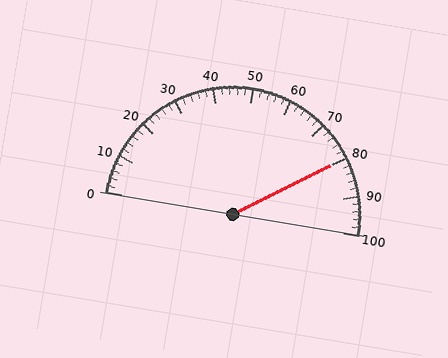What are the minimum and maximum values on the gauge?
The gauge ranges from 0 to 100.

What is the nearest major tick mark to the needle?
The nearest major tick mark is 80.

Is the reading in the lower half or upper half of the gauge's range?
The reading is in the upper half of the range (0 to 100).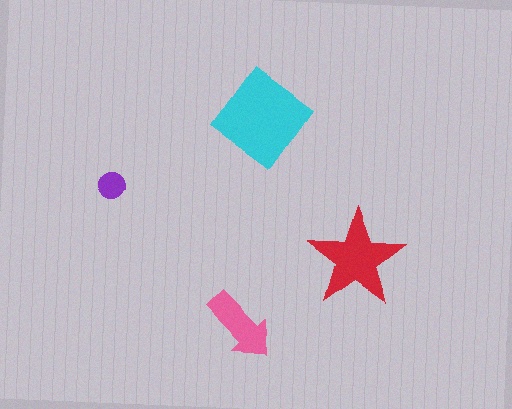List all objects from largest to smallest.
The cyan diamond, the red star, the pink arrow, the purple circle.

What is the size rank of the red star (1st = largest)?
2nd.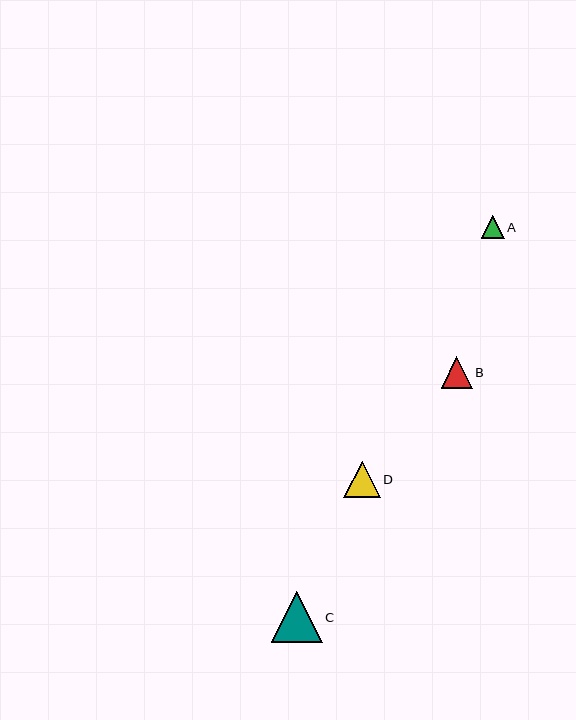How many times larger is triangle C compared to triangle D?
Triangle C is approximately 1.4 times the size of triangle D.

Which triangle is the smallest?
Triangle A is the smallest with a size of approximately 23 pixels.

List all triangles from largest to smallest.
From largest to smallest: C, D, B, A.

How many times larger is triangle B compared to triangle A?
Triangle B is approximately 1.4 times the size of triangle A.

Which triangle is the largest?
Triangle C is the largest with a size of approximately 51 pixels.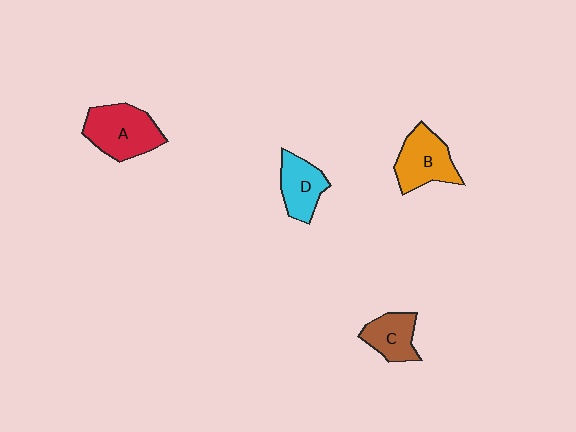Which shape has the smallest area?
Shape C (brown).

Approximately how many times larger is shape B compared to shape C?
Approximately 1.3 times.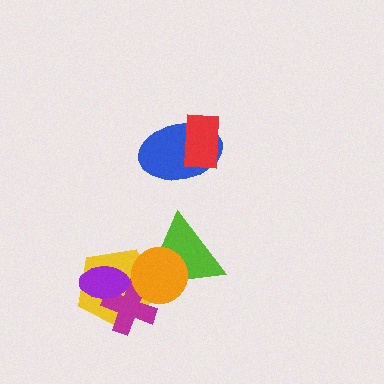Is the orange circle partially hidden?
No, no other shape covers it.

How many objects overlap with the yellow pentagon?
4 objects overlap with the yellow pentagon.